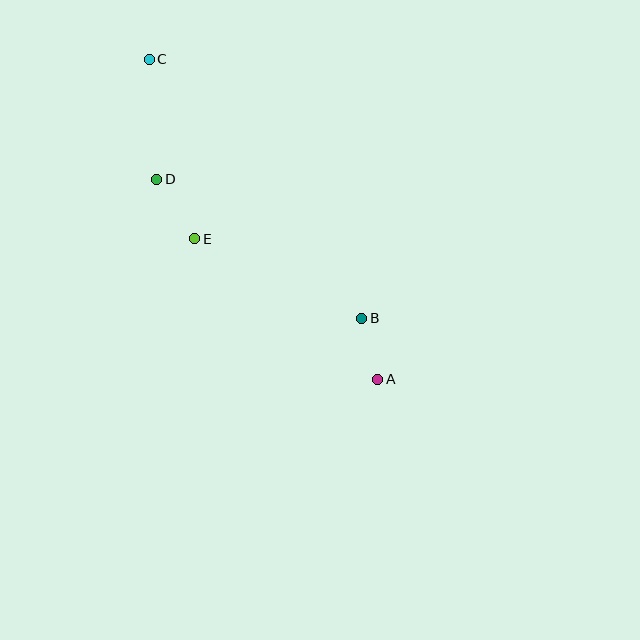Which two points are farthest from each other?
Points A and C are farthest from each other.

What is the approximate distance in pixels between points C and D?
The distance between C and D is approximately 120 pixels.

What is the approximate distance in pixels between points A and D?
The distance between A and D is approximately 298 pixels.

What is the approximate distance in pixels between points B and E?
The distance between B and E is approximately 185 pixels.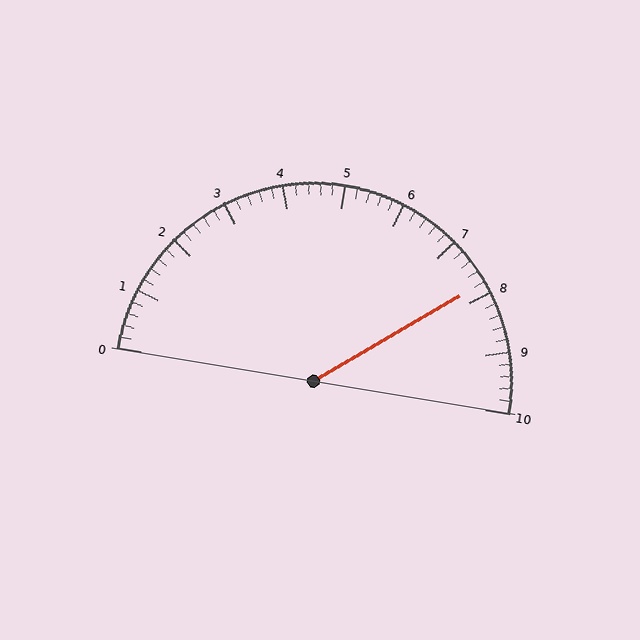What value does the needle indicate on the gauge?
The needle indicates approximately 7.8.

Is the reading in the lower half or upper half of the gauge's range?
The reading is in the upper half of the range (0 to 10).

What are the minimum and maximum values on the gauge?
The gauge ranges from 0 to 10.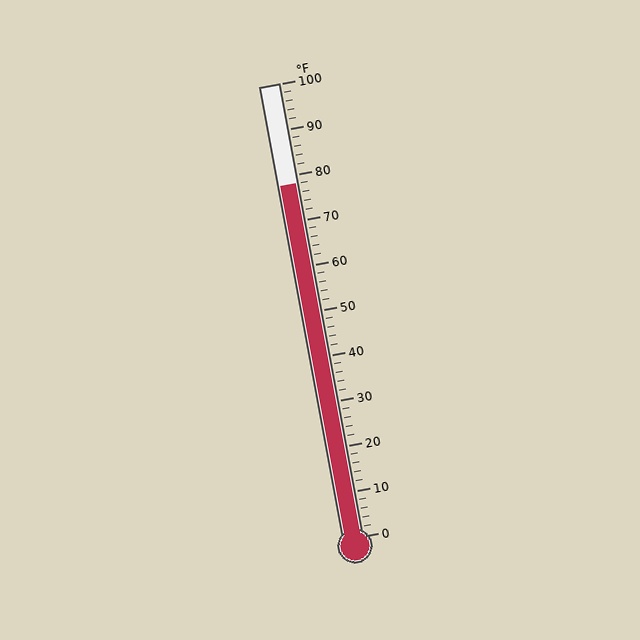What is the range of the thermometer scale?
The thermometer scale ranges from 0°F to 100°F.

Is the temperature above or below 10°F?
The temperature is above 10°F.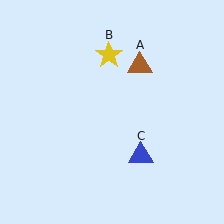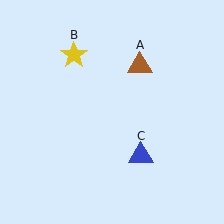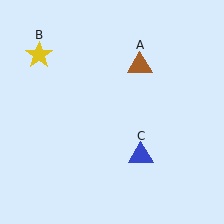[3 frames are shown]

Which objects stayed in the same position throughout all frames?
Brown triangle (object A) and blue triangle (object C) remained stationary.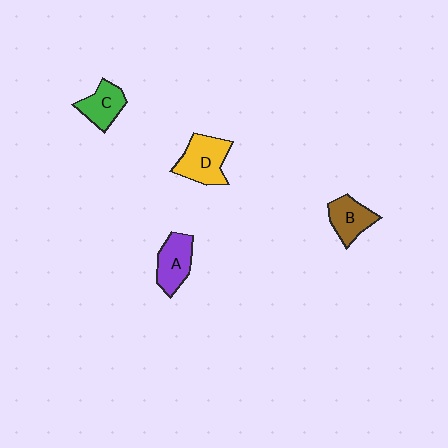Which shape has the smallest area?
Shape C (green).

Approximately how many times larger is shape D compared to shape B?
Approximately 1.3 times.